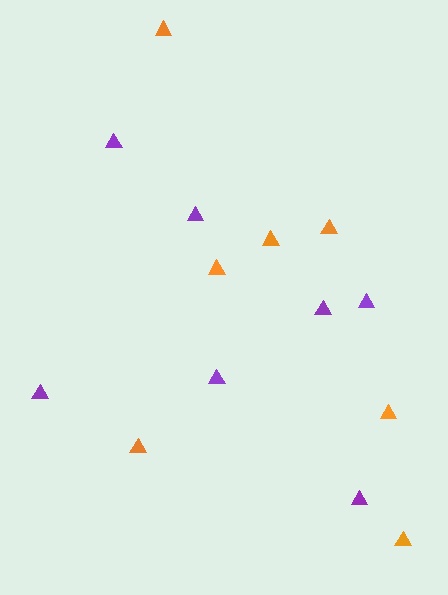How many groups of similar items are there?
There are 2 groups: one group of purple triangles (7) and one group of orange triangles (7).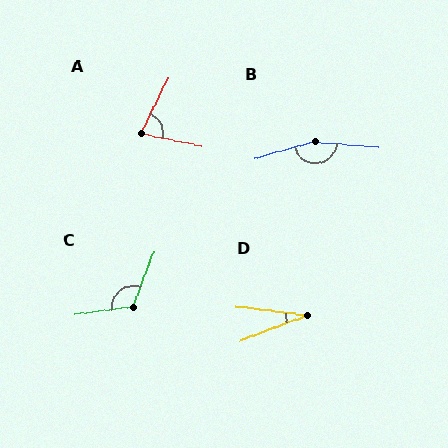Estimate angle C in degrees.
Approximately 118 degrees.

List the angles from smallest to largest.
D (28°), A (75°), C (118°), B (159°).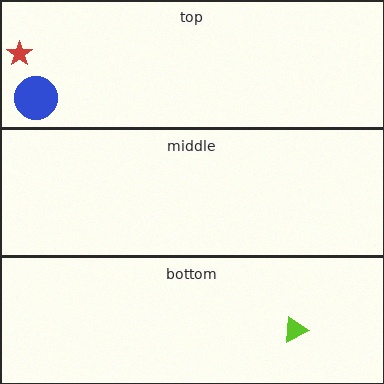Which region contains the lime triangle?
The bottom region.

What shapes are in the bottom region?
The lime triangle.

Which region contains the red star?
The top region.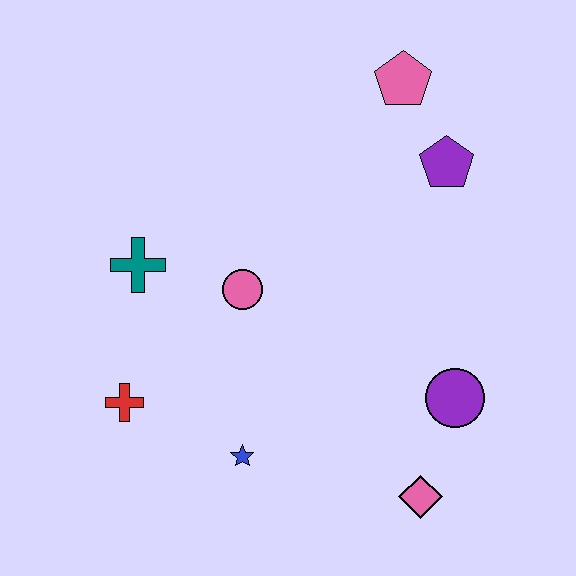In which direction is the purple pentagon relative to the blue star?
The purple pentagon is above the blue star.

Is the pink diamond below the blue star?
Yes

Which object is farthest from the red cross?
The pink pentagon is farthest from the red cross.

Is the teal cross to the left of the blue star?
Yes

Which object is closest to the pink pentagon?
The purple pentagon is closest to the pink pentagon.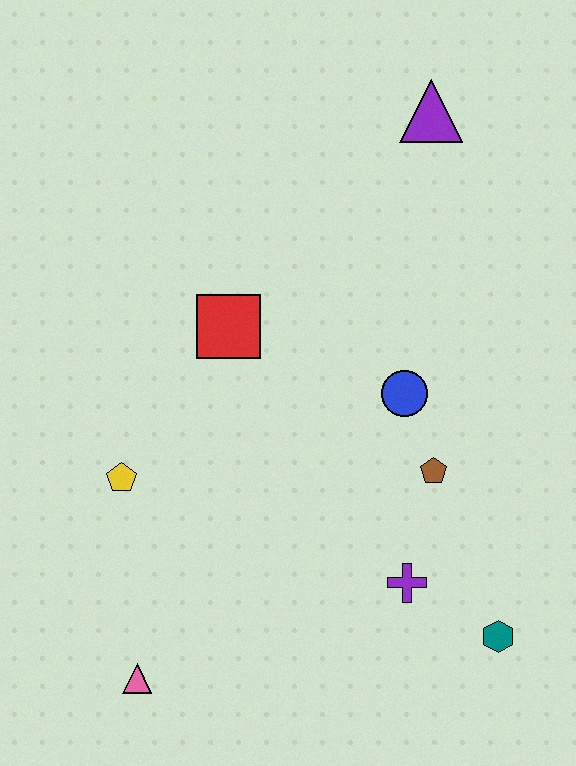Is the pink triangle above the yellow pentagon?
No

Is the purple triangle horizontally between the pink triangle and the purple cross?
No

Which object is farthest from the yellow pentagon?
The purple triangle is farthest from the yellow pentagon.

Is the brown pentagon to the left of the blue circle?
No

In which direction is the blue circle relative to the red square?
The blue circle is to the right of the red square.